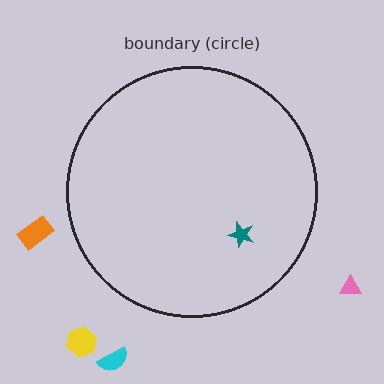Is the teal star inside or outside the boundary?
Inside.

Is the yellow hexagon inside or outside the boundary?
Outside.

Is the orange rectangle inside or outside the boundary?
Outside.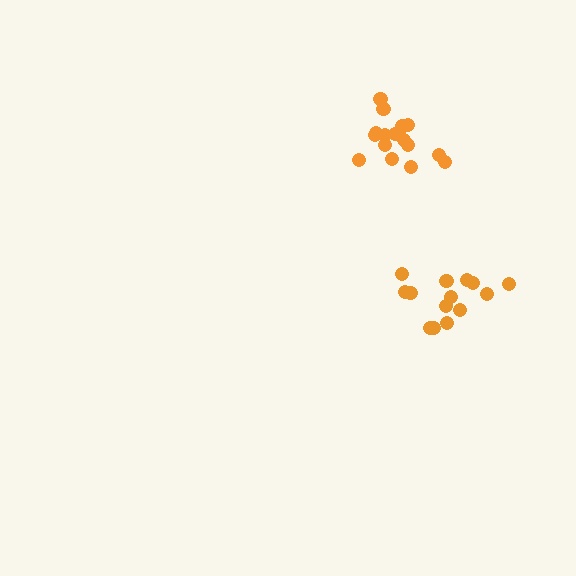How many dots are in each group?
Group 1: 16 dots, Group 2: 14 dots (30 total).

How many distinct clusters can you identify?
There are 2 distinct clusters.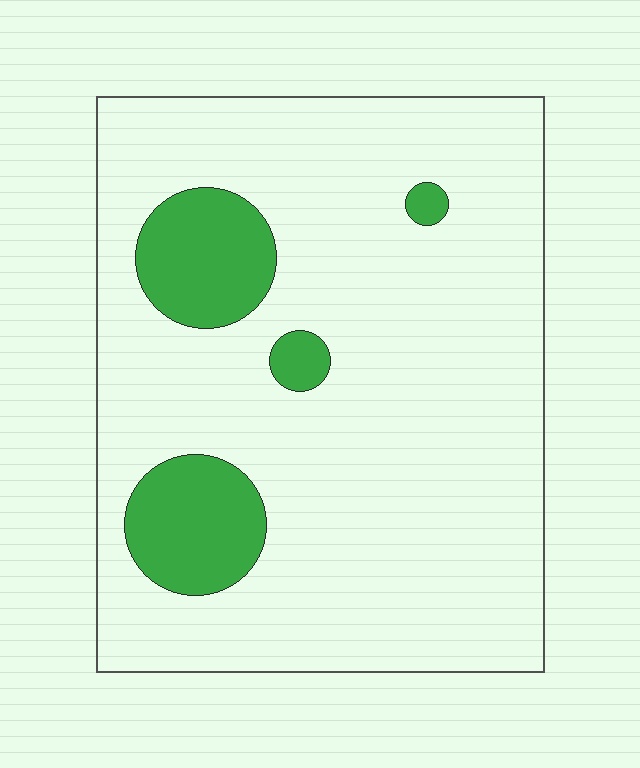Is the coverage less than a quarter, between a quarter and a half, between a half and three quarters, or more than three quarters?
Less than a quarter.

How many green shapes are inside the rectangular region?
4.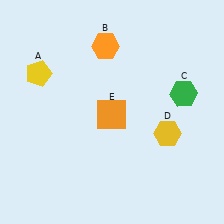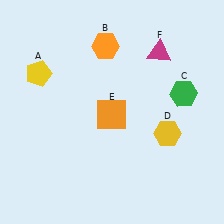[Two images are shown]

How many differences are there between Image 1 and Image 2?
There is 1 difference between the two images.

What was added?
A magenta triangle (F) was added in Image 2.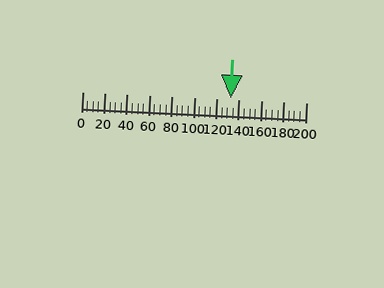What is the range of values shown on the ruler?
The ruler shows values from 0 to 200.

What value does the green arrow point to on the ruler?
The green arrow points to approximately 133.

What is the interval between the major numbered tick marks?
The major tick marks are spaced 20 units apart.